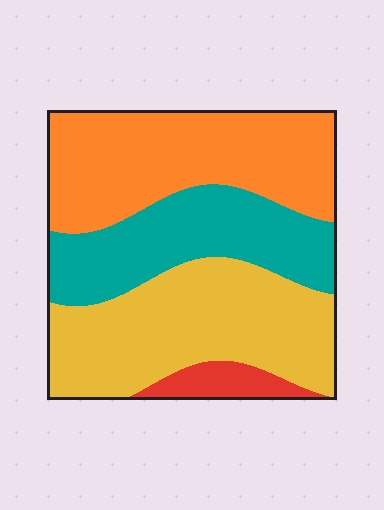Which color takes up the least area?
Red, at roughly 5%.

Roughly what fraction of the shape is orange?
Orange takes up between a quarter and a half of the shape.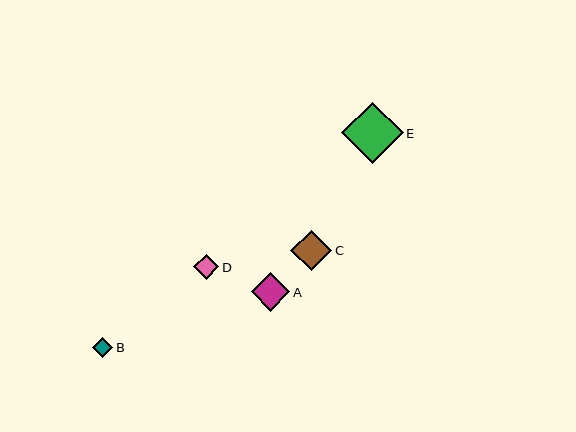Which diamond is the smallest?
Diamond B is the smallest with a size of approximately 20 pixels.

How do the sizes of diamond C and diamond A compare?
Diamond C and diamond A are approximately the same size.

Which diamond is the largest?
Diamond E is the largest with a size of approximately 61 pixels.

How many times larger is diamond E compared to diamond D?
Diamond E is approximately 2.4 times the size of diamond D.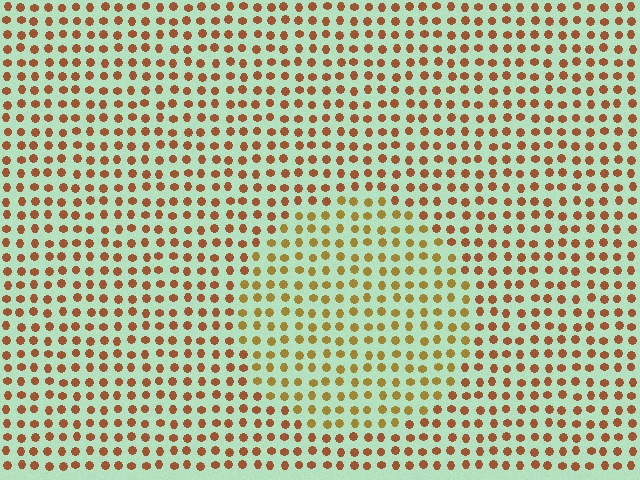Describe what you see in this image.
The image is filled with small brown elements in a uniform arrangement. A circle-shaped region is visible where the elements are tinted to a slightly different hue, forming a subtle color boundary.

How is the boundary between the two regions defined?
The boundary is defined purely by a slight shift in hue (about 28 degrees). Spacing, size, and orientation are identical on both sides.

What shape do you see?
I see a circle.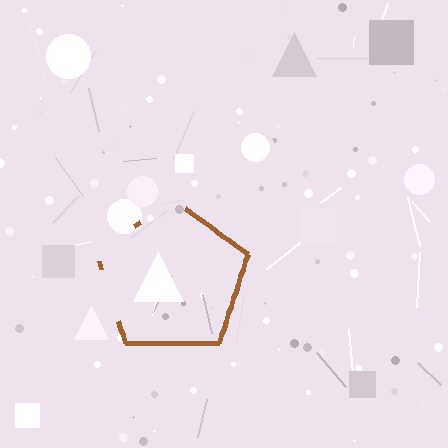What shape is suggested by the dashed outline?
The dashed outline suggests a pentagon.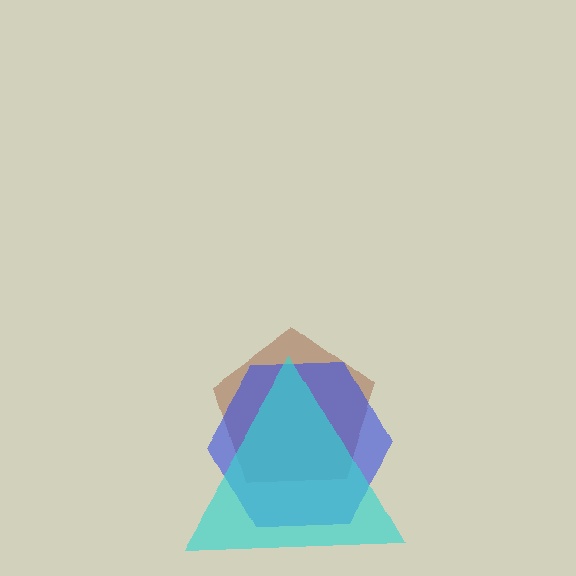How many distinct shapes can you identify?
There are 3 distinct shapes: a brown pentagon, a blue hexagon, a cyan triangle.